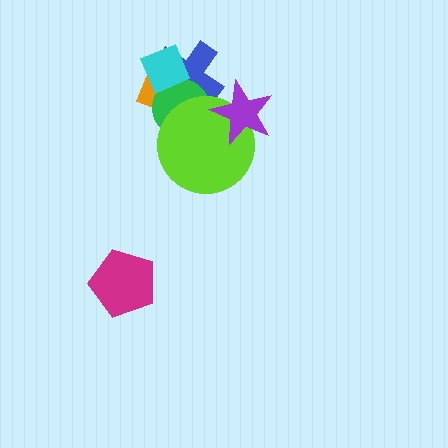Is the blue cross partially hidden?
Yes, it is partially covered by another shape.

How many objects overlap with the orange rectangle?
4 objects overlap with the orange rectangle.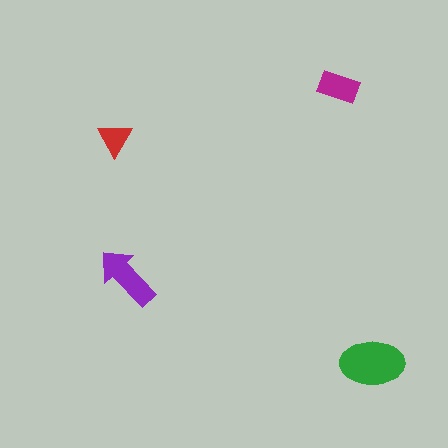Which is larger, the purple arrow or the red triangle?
The purple arrow.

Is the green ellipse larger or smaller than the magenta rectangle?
Larger.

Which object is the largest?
The green ellipse.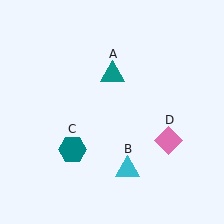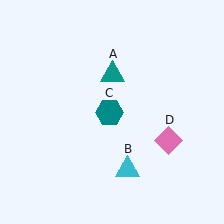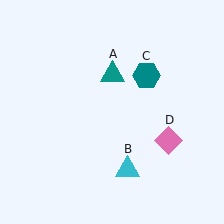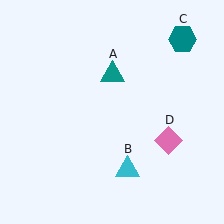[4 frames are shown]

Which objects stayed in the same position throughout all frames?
Teal triangle (object A) and cyan triangle (object B) and pink diamond (object D) remained stationary.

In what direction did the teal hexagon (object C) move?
The teal hexagon (object C) moved up and to the right.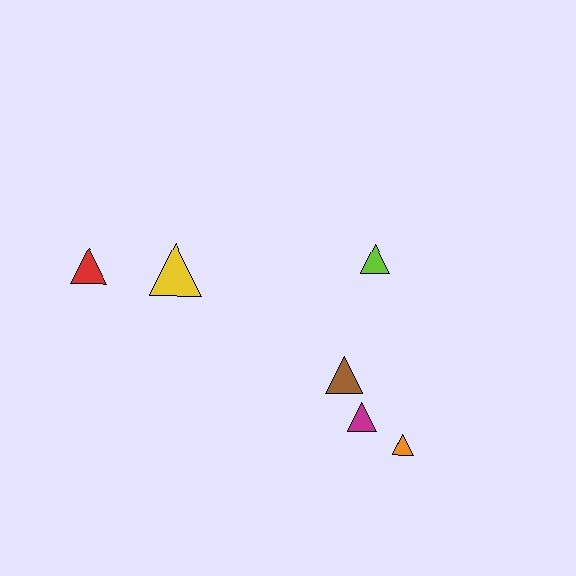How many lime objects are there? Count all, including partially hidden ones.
There is 1 lime object.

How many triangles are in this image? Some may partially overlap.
There are 6 triangles.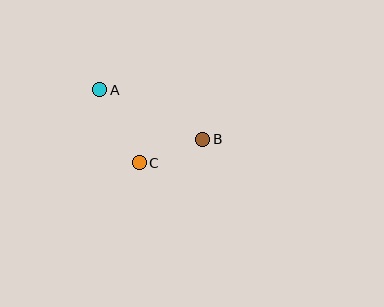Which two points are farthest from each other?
Points A and B are farthest from each other.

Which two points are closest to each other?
Points B and C are closest to each other.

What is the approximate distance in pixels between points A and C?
The distance between A and C is approximately 83 pixels.